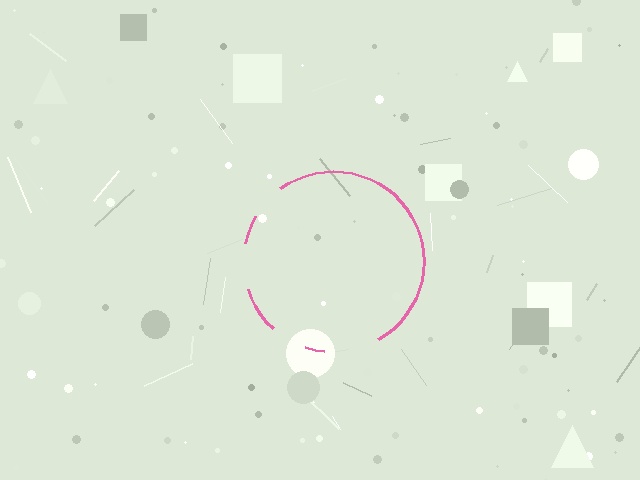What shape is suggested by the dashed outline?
The dashed outline suggests a circle.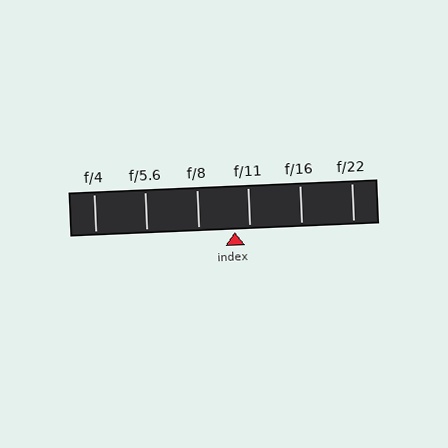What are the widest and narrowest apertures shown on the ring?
The widest aperture shown is f/4 and the narrowest is f/22.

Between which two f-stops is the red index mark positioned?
The index mark is between f/8 and f/11.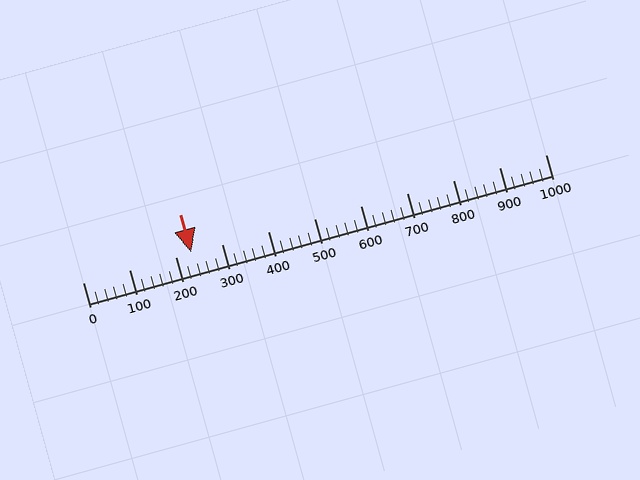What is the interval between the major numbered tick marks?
The major tick marks are spaced 100 units apart.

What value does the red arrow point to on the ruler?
The red arrow points to approximately 234.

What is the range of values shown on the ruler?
The ruler shows values from 0 to 1000.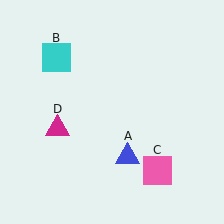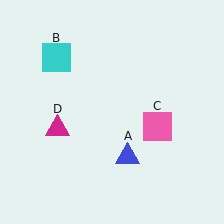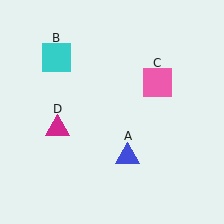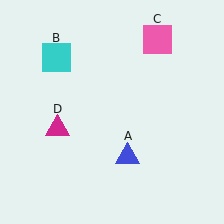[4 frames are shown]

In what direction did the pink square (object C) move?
The pink square (object C) moved up.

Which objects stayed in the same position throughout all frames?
Blue triangle (object A) and cyan square (object B) and magenta triangle (object D) remained stationary.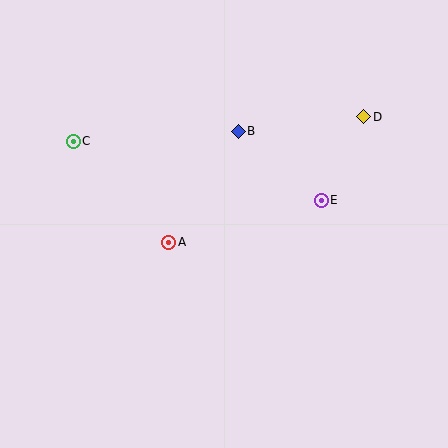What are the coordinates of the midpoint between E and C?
The midpoint between E and C is at (197, 171).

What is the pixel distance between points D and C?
The distance between D and C is 292 pixels.